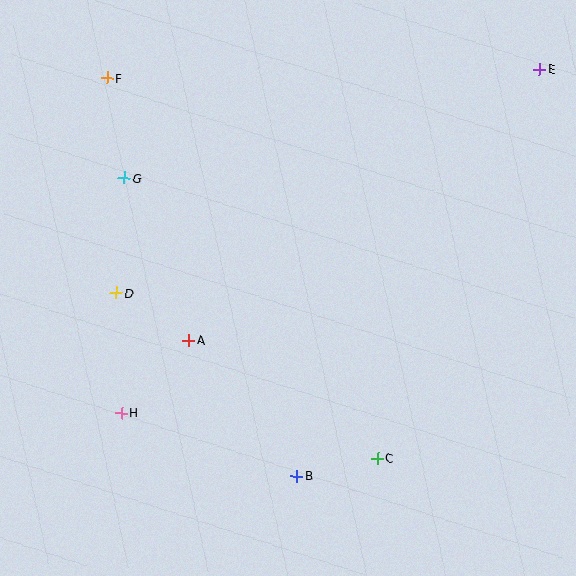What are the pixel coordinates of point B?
Point B is at (297, 476).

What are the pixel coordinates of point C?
Point C is at (377, 458).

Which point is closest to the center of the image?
Point A at (189, 340) is closest to the center.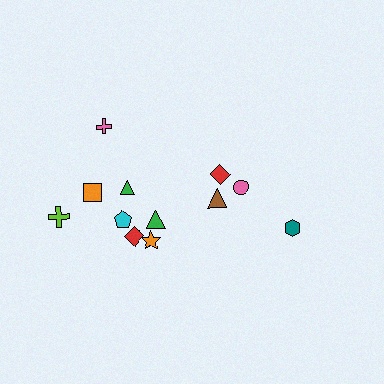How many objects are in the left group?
There are 8 objects.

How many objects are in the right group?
There are 4 objects.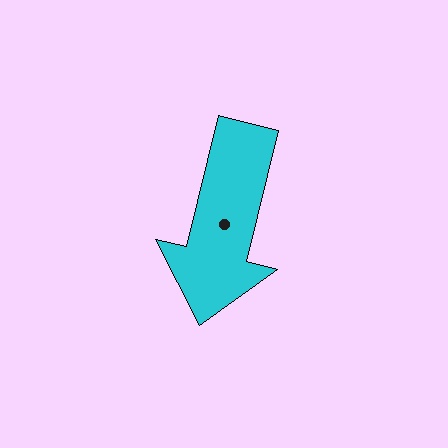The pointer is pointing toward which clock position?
Roughly 6 o'clock.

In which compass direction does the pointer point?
South.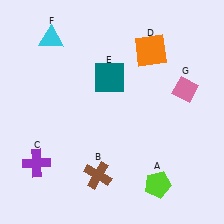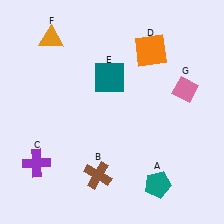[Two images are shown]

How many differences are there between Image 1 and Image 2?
There are 2 differences between the two images.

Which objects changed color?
A changed from lime to teal. F changed from cyan to orange.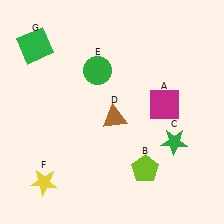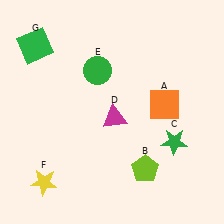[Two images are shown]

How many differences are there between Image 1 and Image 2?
There are 2 differences between the two images.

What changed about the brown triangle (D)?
In Image 1, D is brown. In Image 2, it changed to magenta.